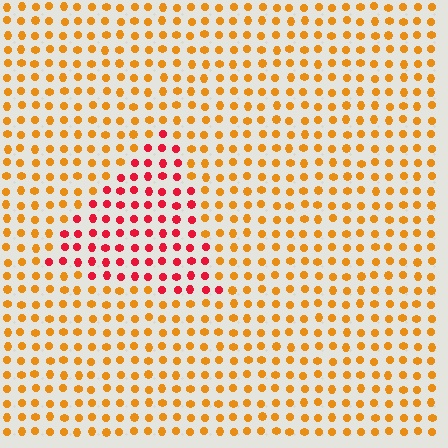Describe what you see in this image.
The image is filled with small orange elements in a uniform arrangement. A triangle-shaped region is visible where the elements are tinted to a slightly different hue, forming a subtle color boundary.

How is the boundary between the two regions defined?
The boundary is defined purely by a slight shift in hue (about 44 degrees). Spacing, size, and orientation are identical on both sides.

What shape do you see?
I see a triangle.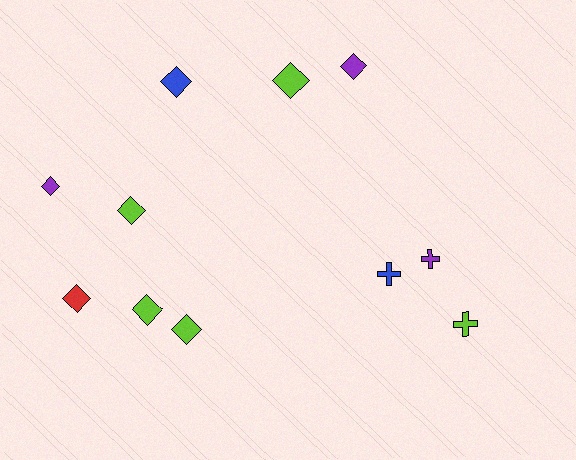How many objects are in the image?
There are 11 objects.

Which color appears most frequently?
Lime, with 5 objects.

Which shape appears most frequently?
Diamond, with 8 objects.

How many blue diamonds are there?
There is 1 blue diamond.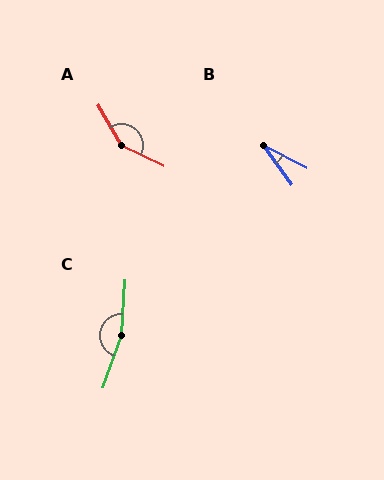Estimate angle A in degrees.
Approximately 146 degrees.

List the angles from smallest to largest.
B (27°), A (146°), C (164°).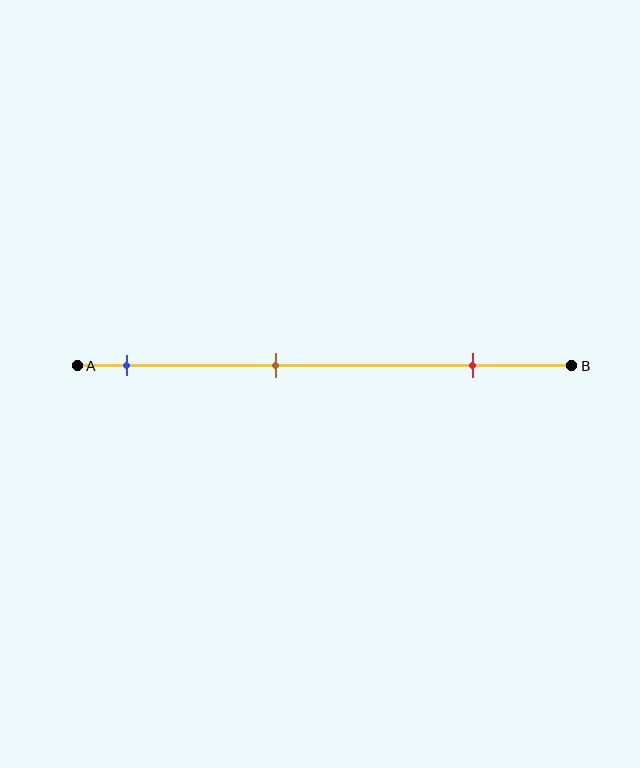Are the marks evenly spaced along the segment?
Yes, the marks are approximately evenly spaced.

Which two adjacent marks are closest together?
The blue and brown marks are the closest adjacent pair.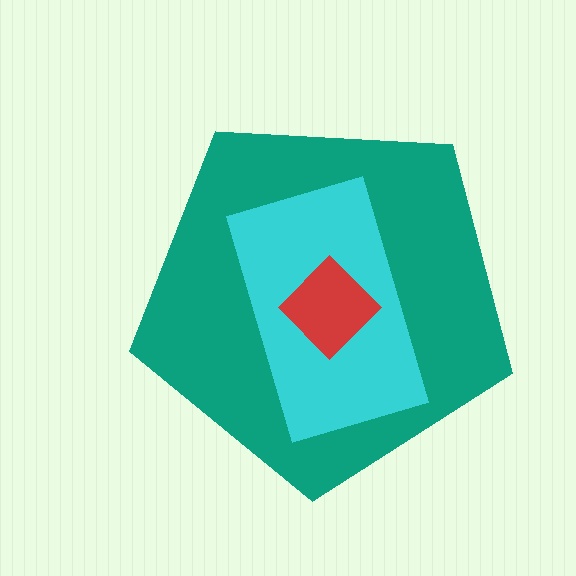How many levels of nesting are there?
3.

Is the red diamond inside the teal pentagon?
Yes.